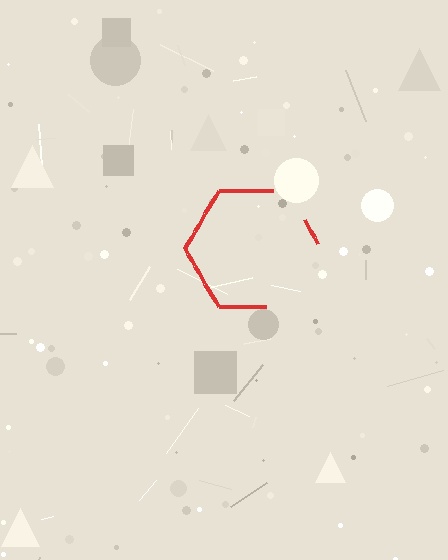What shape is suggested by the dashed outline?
The dashed outline suggests a hexagon.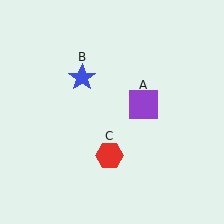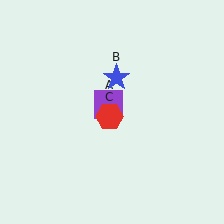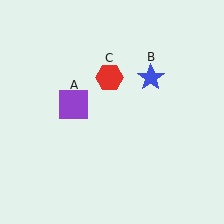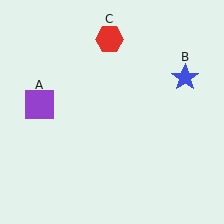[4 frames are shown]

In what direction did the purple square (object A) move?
The purple square (object A) moved left.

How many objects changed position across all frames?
3 objects changed position: purple square (object A), blue star (object B), red hexagon (object C).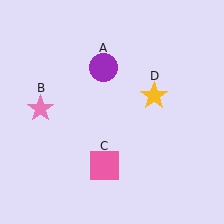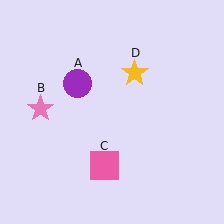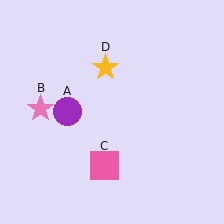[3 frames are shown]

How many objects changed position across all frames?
2 objects changed position: purple circle (object A), yellow star (object D).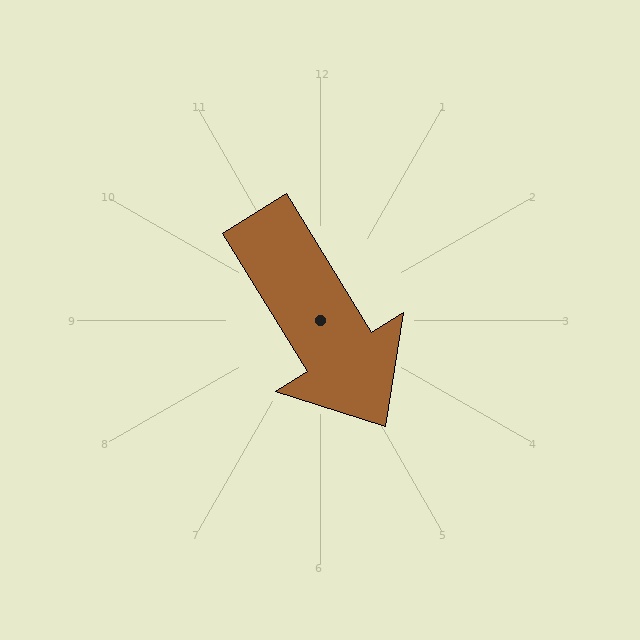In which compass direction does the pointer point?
Southeast.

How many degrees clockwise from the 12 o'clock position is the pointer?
Approximately 148 degrees.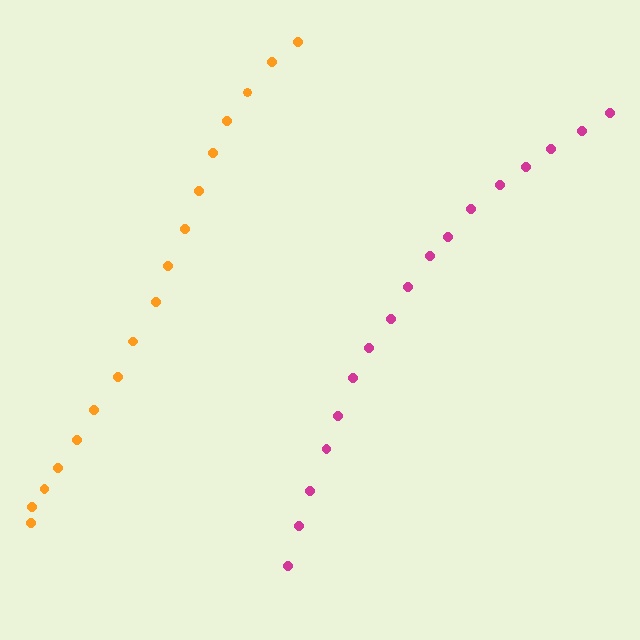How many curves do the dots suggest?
There are 2 distinct paths.